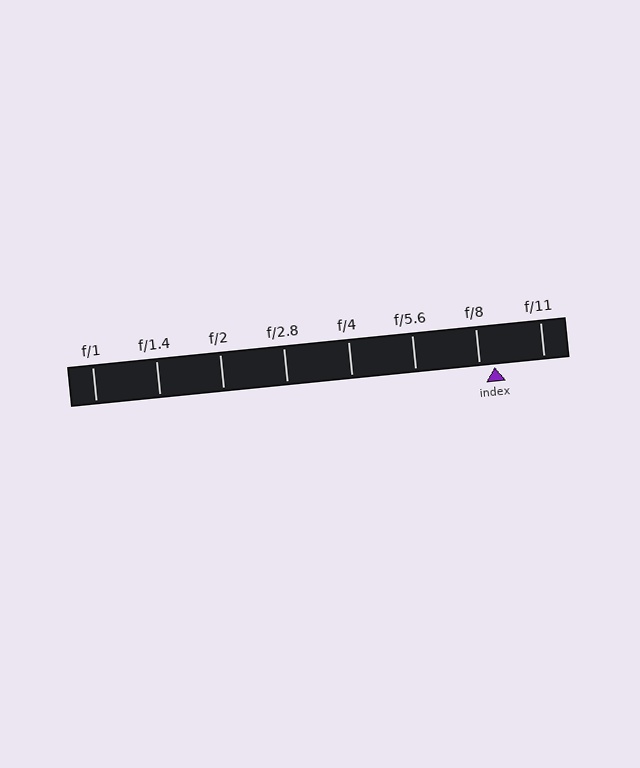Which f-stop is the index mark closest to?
The index mark is closest to f/8.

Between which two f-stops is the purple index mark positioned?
The index mark is between f/8 and f/11.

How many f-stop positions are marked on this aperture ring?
There are 8 f-stop positions marked.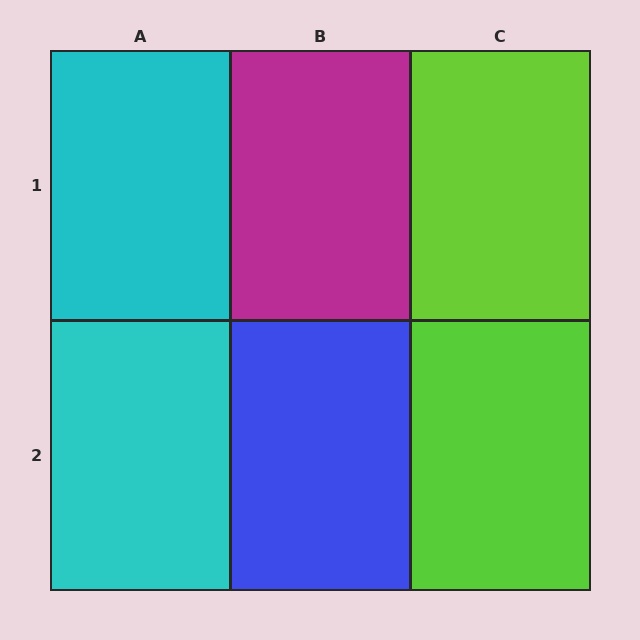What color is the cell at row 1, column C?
Lime.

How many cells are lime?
2 cells are lime.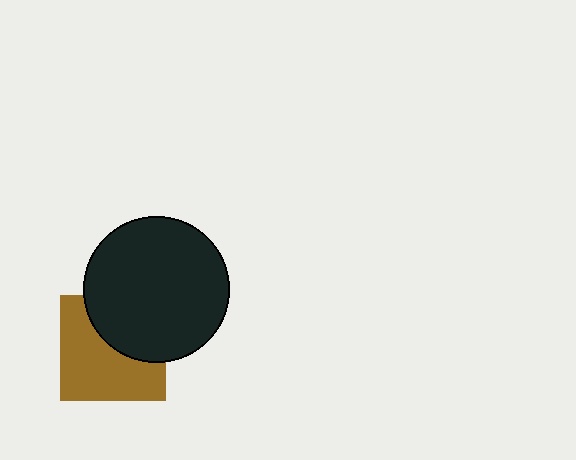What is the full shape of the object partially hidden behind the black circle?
The partially hidden object is a brown square.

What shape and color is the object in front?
The object in front is a black circle.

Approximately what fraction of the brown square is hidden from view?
Roughly 39% of the brown square is hidden behind the black circle.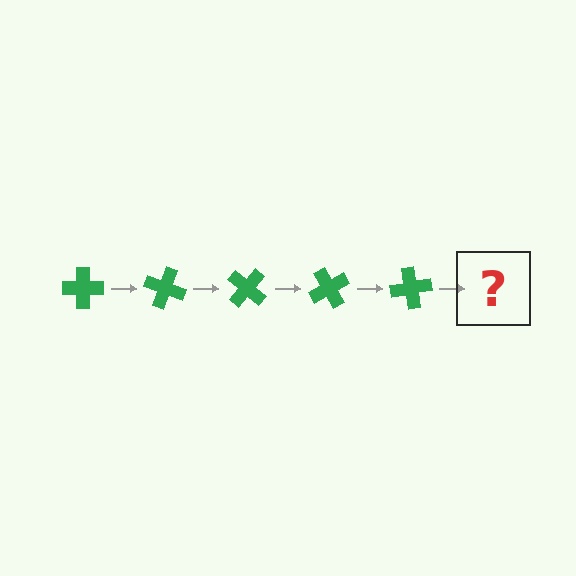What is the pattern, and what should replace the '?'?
The pattern is that the cross rotates 20 degrees each step. The '?' should be a green cross rotated 100 degrees.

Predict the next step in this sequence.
The next step is a green cross rotated 100 degrees.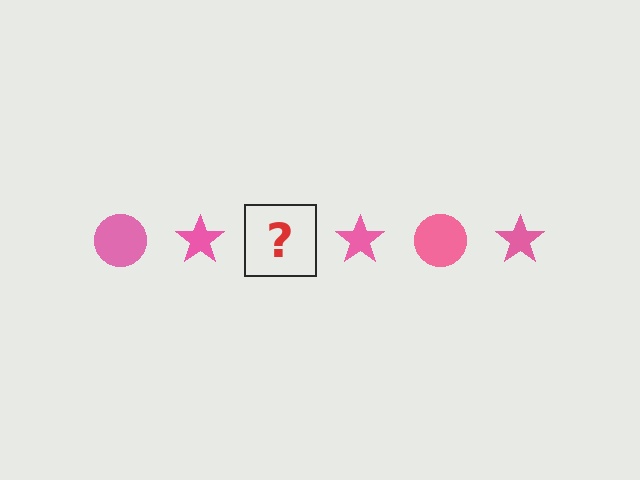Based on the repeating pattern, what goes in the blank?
The blank should be a pink circle.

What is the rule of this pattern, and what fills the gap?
The rule is that the pattern cycles through circle, star shapes in pink. The gap should be filled with a pink circle.